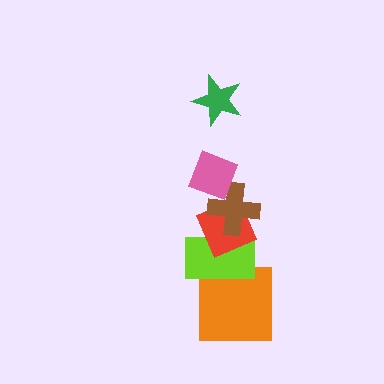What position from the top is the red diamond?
The red diamond is 4th from the top.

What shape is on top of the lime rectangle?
The red diamond is on top of the lime rectangle.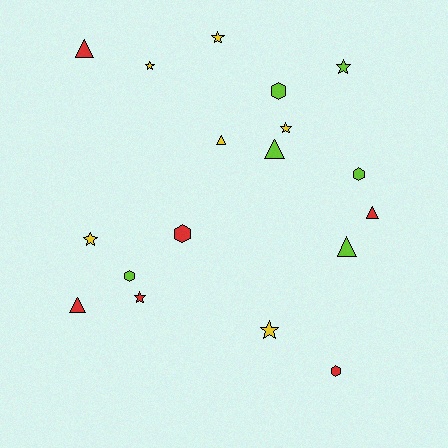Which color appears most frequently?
Yellow, with 6 objects.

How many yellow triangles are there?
There is 1 yellow triangle.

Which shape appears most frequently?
Star, with 7 objects.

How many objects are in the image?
There are 18 objects.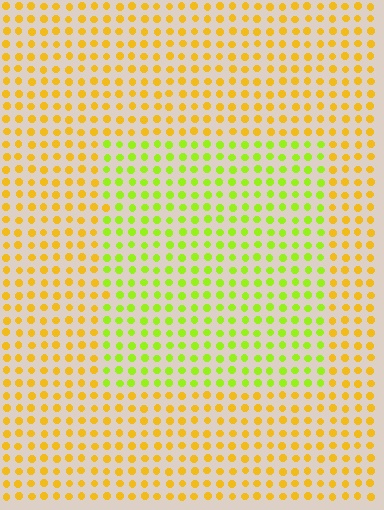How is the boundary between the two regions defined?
The boundary is defined purely by a slight shift in hue (about 41 degrees). Spacing, size, and orientation are identical on both sides.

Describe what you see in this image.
The image is filled with small yellow elements in a uniform arrangement. A rectangle-shaped region is visible where the elements are tinted to a slightly different hue, forming a subtle color boundary.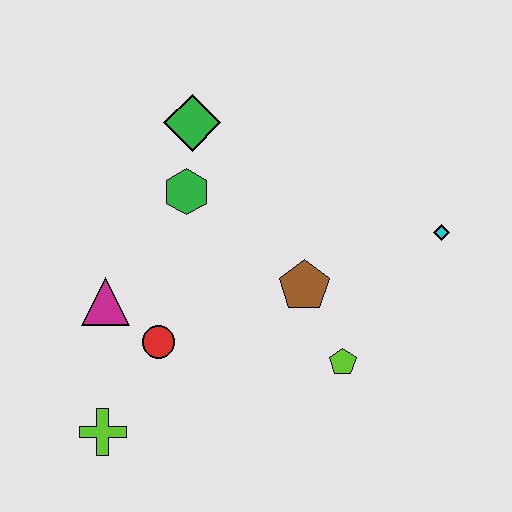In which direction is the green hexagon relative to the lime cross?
The green hexagon is above the lime cross.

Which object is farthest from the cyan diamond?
The lime cross is farthest from the cyan diamond.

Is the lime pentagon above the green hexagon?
No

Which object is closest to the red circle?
The magenta triangle is closest to the red circle.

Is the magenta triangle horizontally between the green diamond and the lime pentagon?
No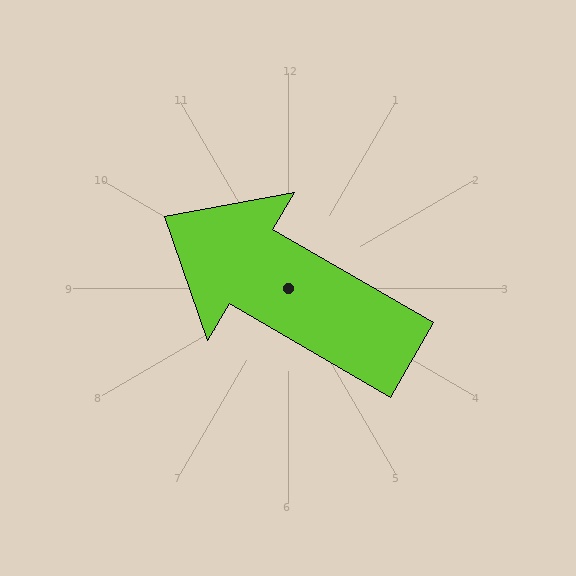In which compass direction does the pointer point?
Northwest.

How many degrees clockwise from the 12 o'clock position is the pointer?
Approximately 300 degrees.